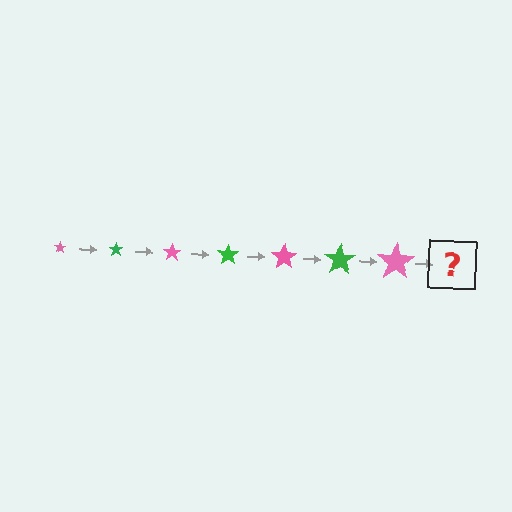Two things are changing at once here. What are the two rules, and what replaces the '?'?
The two rules are that the star grows larger each step and the color cycles through pink and green. The '?' should be a green star, larger than the previous one.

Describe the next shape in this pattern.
It should be a green star, larger than the previous one.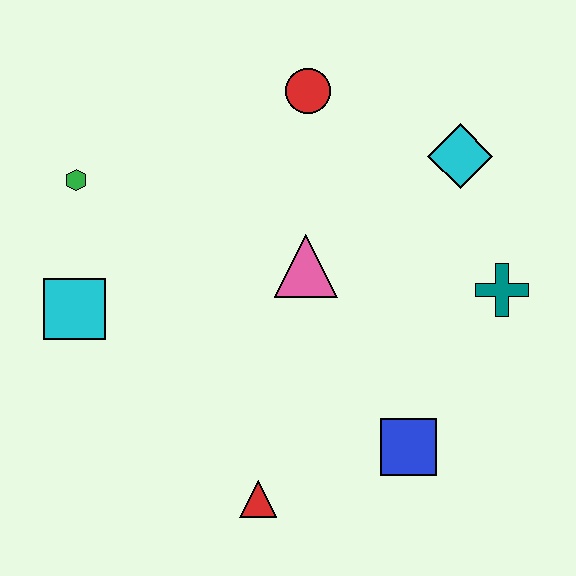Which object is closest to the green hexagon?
The cyan square is closest to the green hexagon.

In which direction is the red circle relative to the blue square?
The red circle is above the blue square.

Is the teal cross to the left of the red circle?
No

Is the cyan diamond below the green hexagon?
No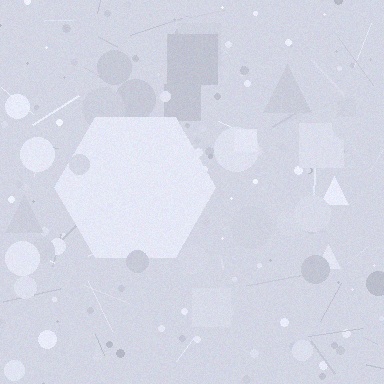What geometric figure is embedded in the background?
A hexagon is embedded in the background.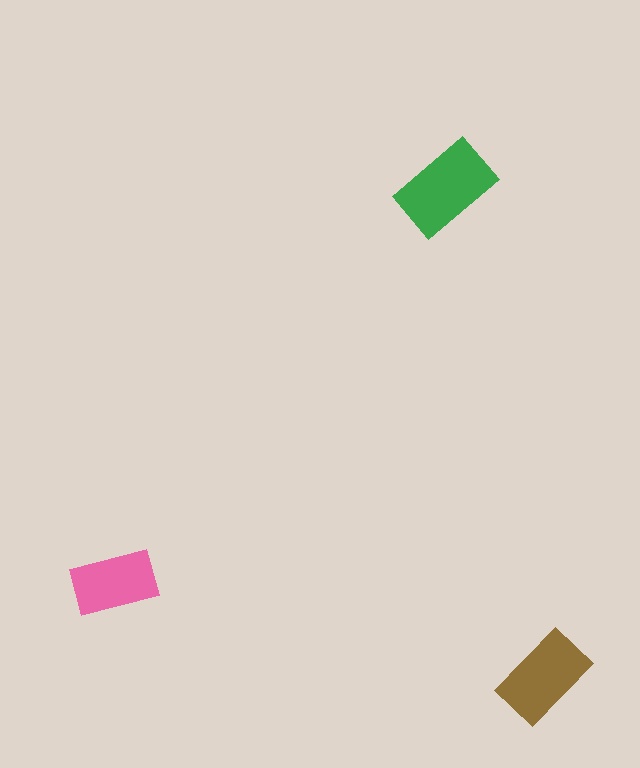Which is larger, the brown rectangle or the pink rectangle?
The brown one.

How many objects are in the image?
There are 3 objects in the image.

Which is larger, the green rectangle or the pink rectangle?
The green one.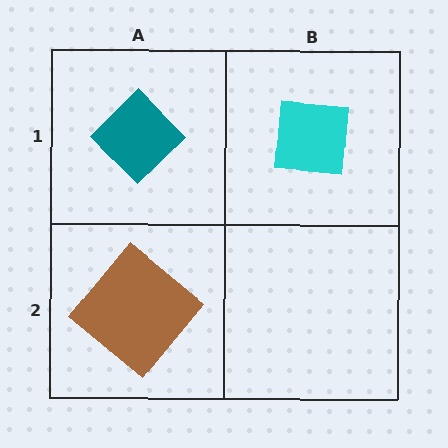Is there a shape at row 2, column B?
No, that cell is empty.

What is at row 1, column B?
A cyan square.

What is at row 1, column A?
A teal diamond.